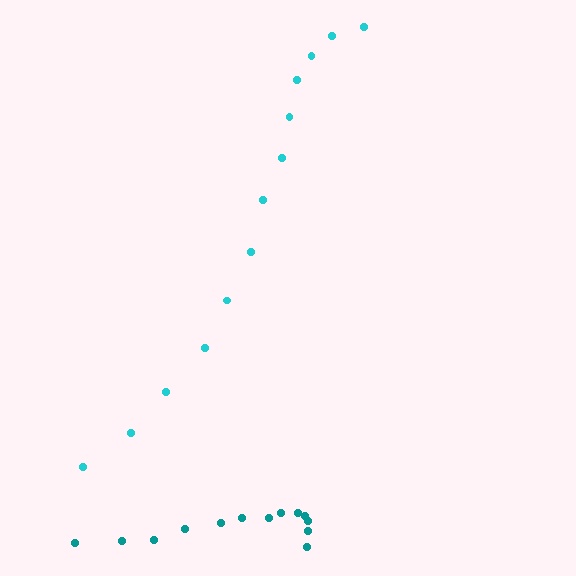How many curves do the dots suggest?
There are 2 distinct paths.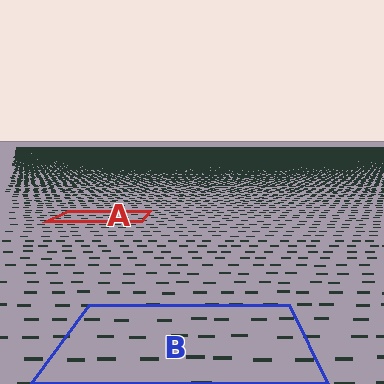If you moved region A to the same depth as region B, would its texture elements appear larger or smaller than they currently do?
They would appear larger. At a closer depth, the same texture elements are projected at a bigger on-screen size.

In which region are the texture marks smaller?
The texture marks are smaller in region A, because it is farther away.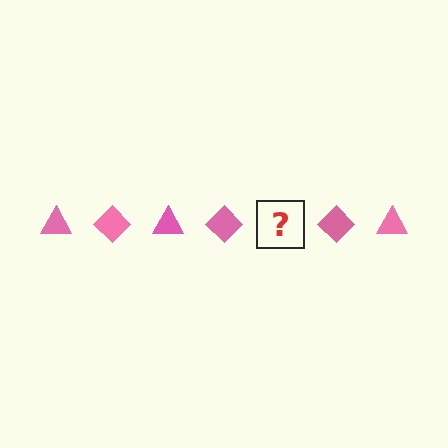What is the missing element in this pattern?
The missing element is a pink triangle.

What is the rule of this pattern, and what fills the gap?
The rule is that the pattern cycles through triangle, diamond shapes in pink. The gap should be filled with a pink triangle.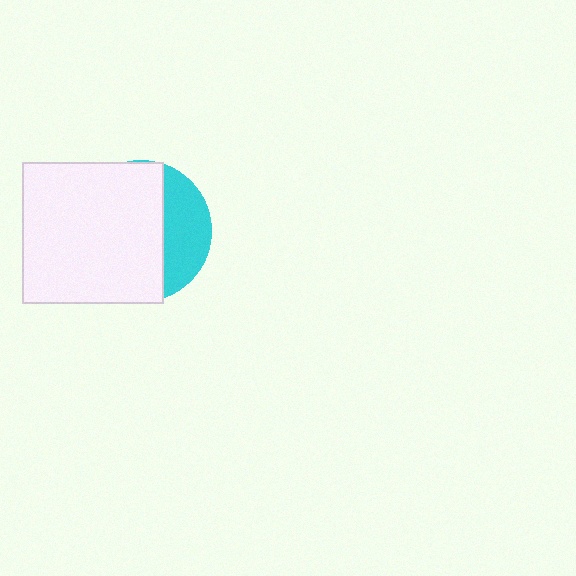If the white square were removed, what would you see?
You would see the complete cyan circle.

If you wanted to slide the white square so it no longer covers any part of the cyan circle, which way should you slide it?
Slide it left — that is the most direct way to separate the two shapes.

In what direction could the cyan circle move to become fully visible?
The cyan circle could move right. That would shift it out from behind the white square entirely.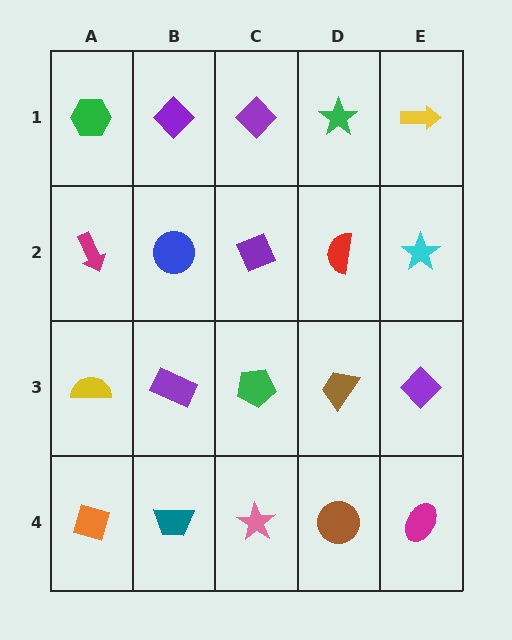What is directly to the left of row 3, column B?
A yellow semicircle.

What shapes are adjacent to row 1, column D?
A red semicircle (row 2, column D), a purple diamond (row 1, column C), a yellow arrow (row 1, column E).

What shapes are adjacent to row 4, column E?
A purple diamond (row 3, column E), a brown circle (row 4, column D).